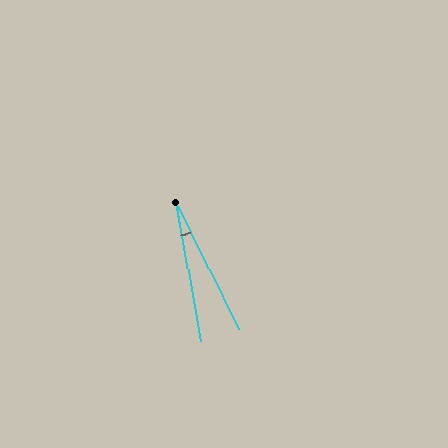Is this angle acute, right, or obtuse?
It is acute.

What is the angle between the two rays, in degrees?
Approximately 16 degrees.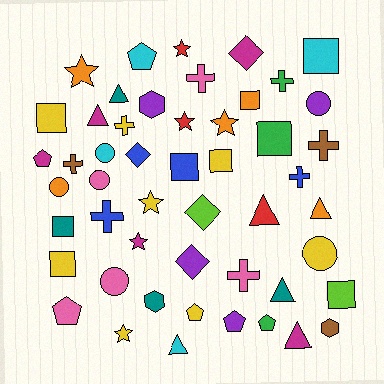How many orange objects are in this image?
There are 5 orange objects.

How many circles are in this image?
There are 6 circles.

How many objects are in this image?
There are 50 objects.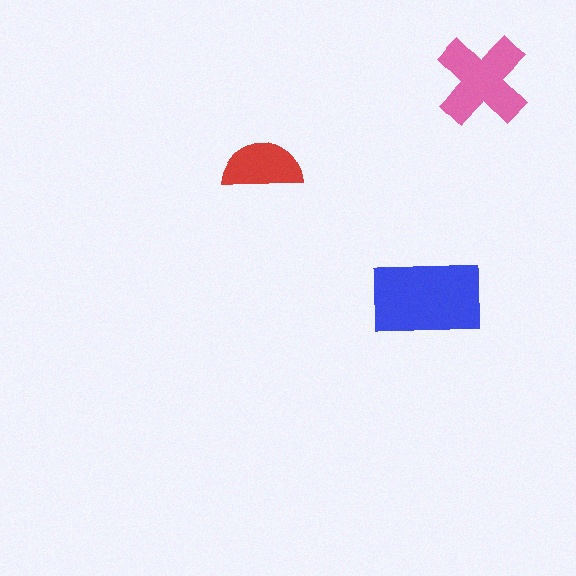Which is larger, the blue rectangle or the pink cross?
The blue rectangle.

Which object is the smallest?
The red semicircle.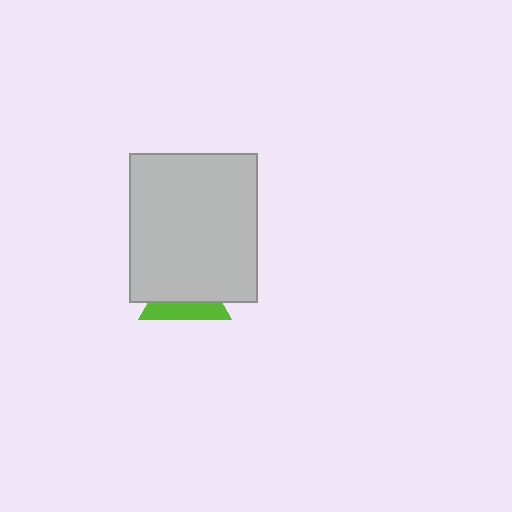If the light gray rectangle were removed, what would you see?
You would see the complete lime triangle.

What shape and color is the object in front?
The object in front is a light gray rectangle.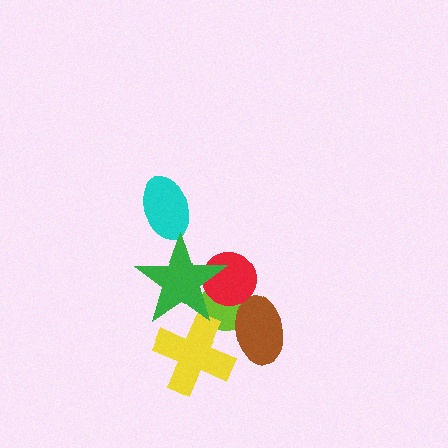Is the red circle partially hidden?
Yes, it is partially covered by another shape.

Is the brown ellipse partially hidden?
No, no other shape covers it.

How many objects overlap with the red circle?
2 objects overlap with the red circle.